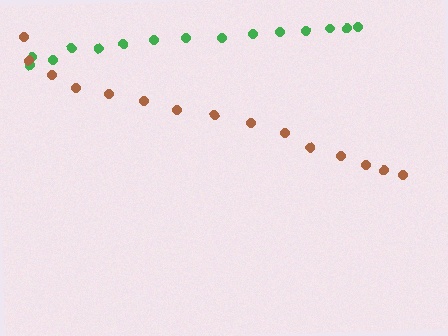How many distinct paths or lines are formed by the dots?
There are 2 distinct paths.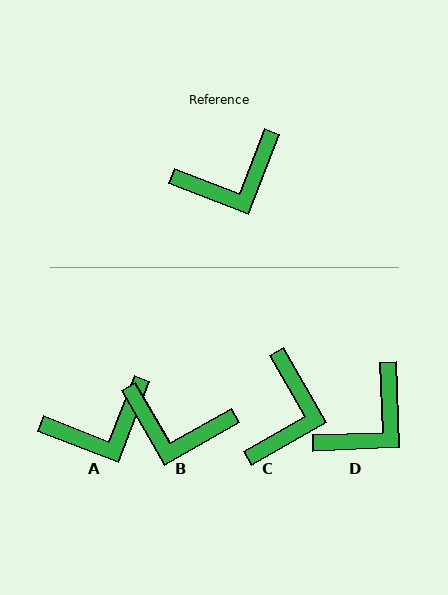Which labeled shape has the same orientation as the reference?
A.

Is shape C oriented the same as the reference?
No, it is off by about 51 degrees.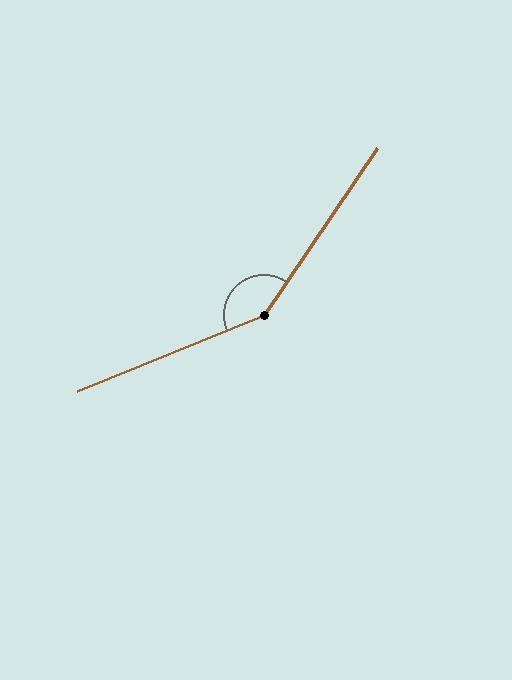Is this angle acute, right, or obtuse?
It is obtuse.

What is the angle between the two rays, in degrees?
Approximately 146 degrees.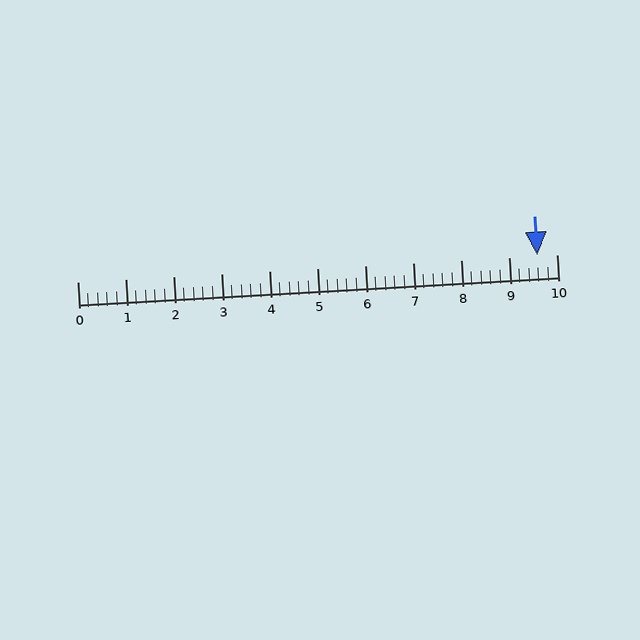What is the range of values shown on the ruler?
The ruler shows values from 0 to 10.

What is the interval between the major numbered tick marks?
The major tick marks are spaced 1 units apart.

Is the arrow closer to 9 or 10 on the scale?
The arrow is closer to 10.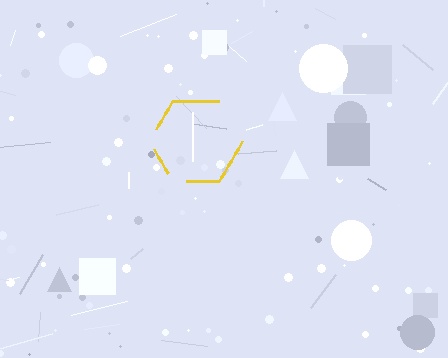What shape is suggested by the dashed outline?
The dashed outline suggests a hexagon.